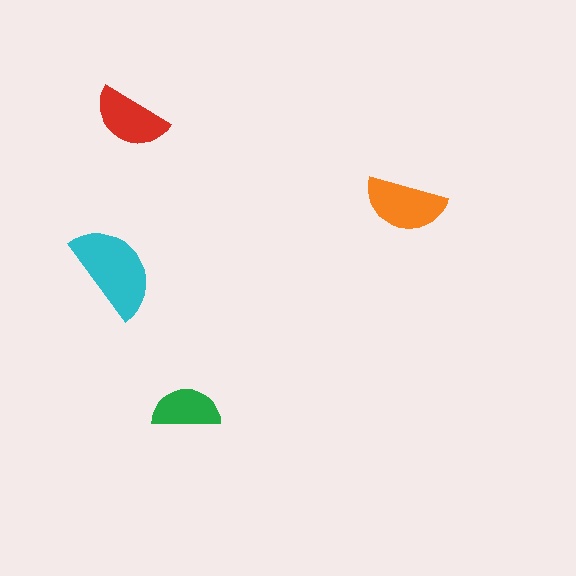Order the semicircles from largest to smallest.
the cyan one, the orange one, the red one, the green one.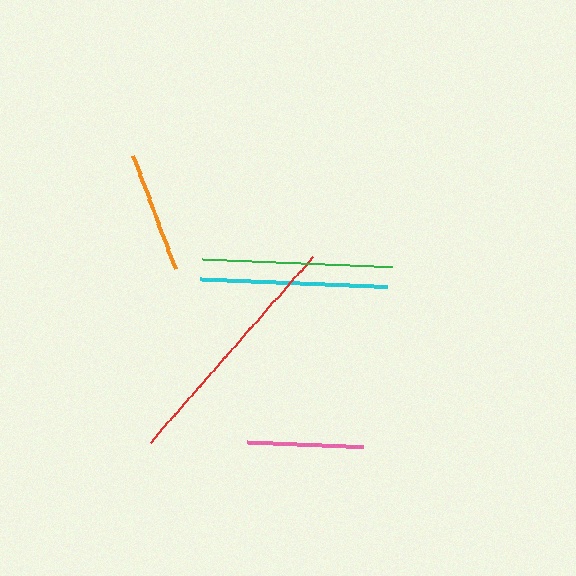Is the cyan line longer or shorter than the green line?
The green line is longer than the cyan line.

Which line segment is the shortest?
The pink line is the shortest at approximately 116 pixels.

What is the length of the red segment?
The red segment is approximately 247 pixels long.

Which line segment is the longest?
The red line is the longest at approximately 247 pixels.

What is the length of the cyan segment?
The cyan segment is approximately 186 pixels long.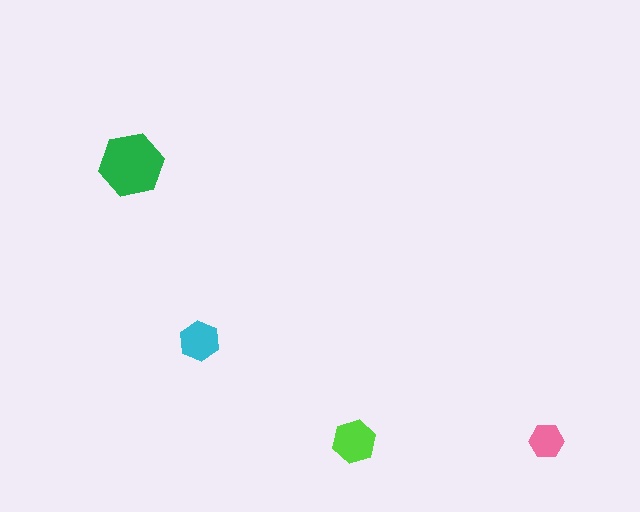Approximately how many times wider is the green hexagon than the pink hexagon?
About 2 times wider.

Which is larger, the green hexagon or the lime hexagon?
The green one.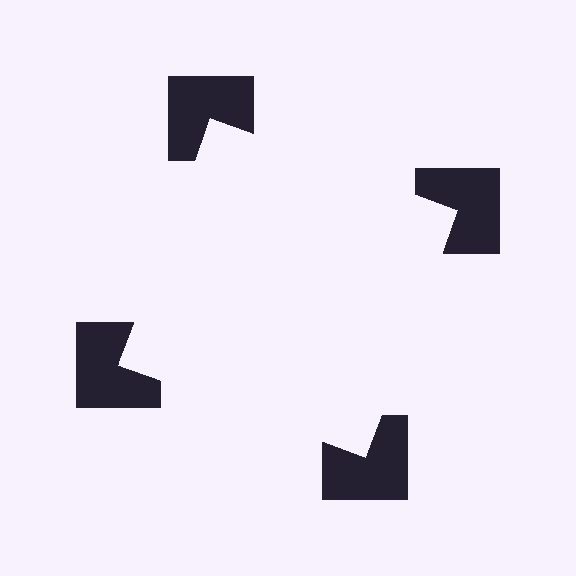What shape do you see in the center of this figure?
An illusory square — its edges are inferred from the aligned wedge cuts in the notched squares, not physically drawn.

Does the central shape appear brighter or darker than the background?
It typically appears slightly brighter than the background, even though no actual brightness change is drawn.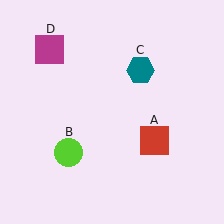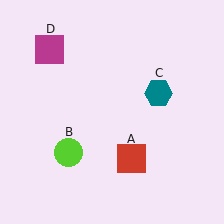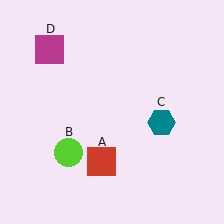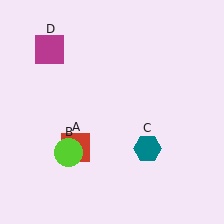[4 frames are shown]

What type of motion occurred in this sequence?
The red square (object A), teal hexagon (object C) rotated clockwise around the center of the scene.